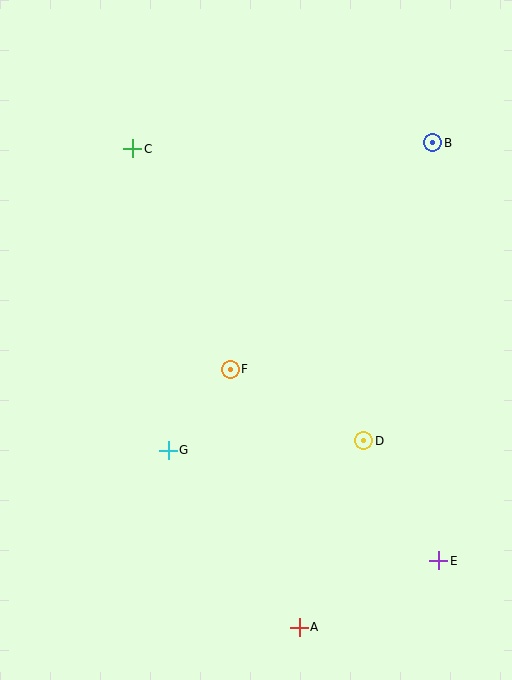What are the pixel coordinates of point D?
Point D is at (364, 441).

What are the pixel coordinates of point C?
Point C is at (133, 149).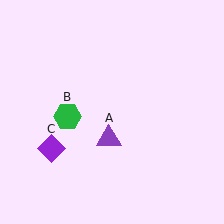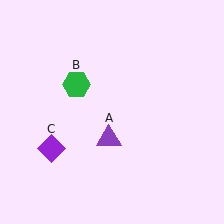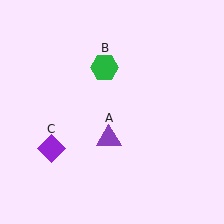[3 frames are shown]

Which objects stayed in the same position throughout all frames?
Purple triangle (object A) and purple diamond (object C) remained stationary.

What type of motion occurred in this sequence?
The green hexagon (object B) rotated clockwise around the center of the scene.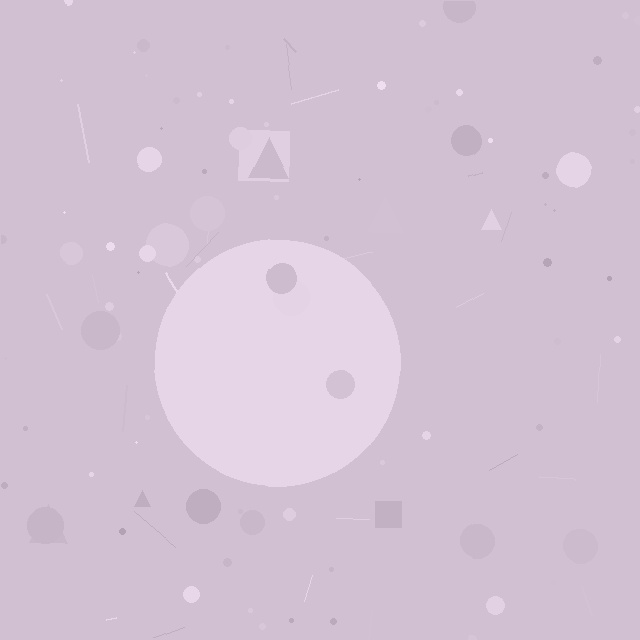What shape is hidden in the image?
A circle is hidden in the image.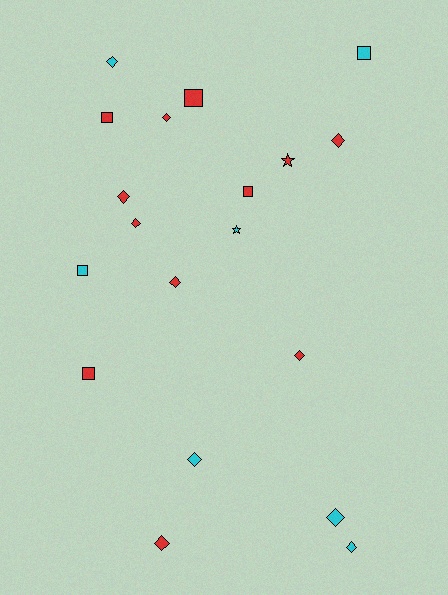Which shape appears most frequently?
Diamond, with 11 objects.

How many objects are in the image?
There are 19 objects.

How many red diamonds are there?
There are 7 red diamonds.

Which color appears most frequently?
Red, with 12 objects.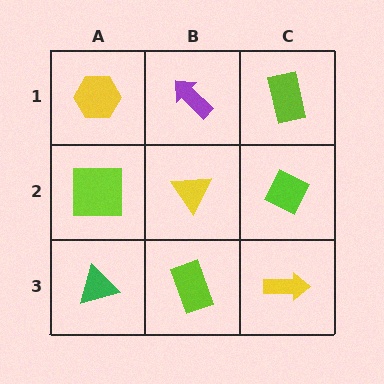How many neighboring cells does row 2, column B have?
4.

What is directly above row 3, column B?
A yellow triangle.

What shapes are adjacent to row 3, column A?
A lime square (row 2, column A), a lime rectangle (row 3, column B).